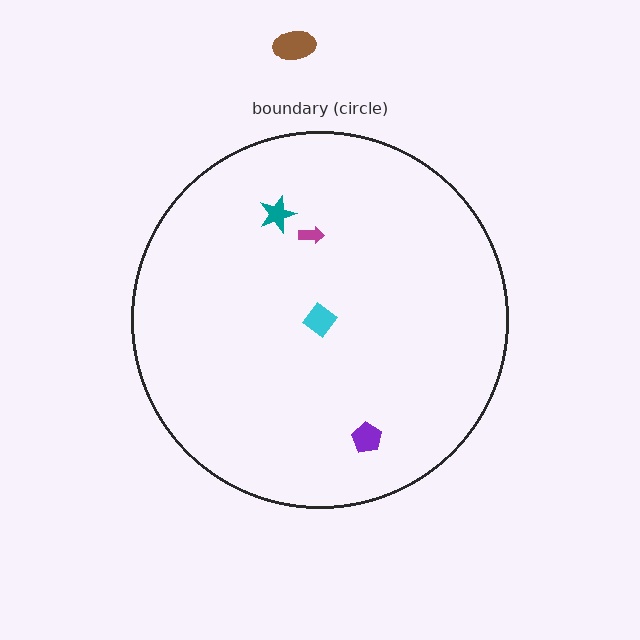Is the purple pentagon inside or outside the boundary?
Inside.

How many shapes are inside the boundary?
4 inside, 1 outside.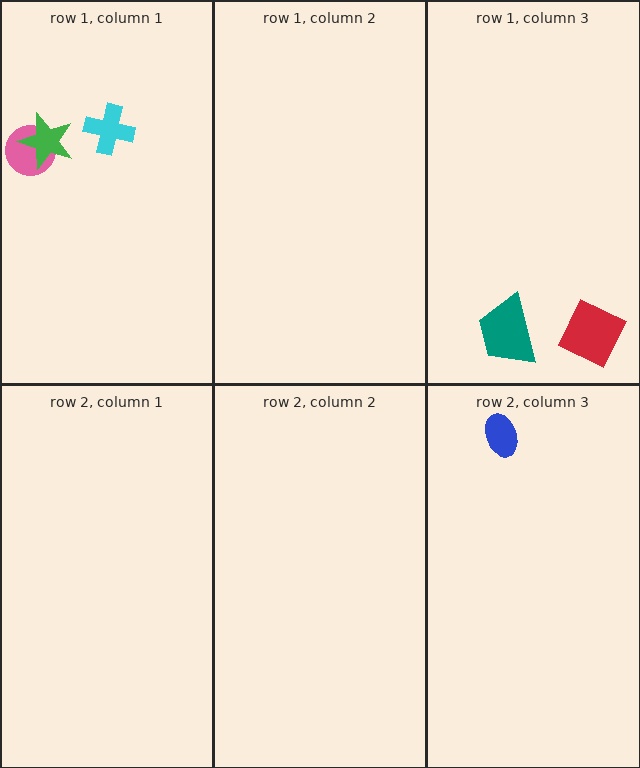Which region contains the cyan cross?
The row 1, column 1 region.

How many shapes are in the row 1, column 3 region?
2.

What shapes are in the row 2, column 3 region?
The blue ellipse.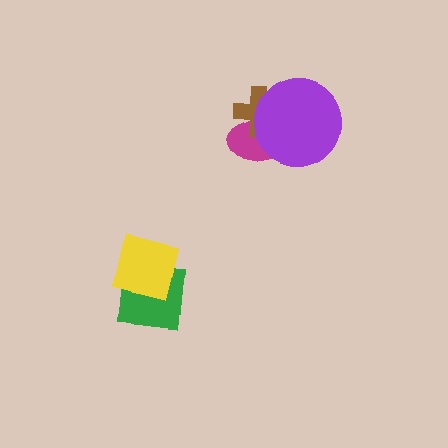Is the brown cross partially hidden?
Yes, it is partially covered by another shape.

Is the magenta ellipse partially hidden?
Yes, it is partially covered by another shape.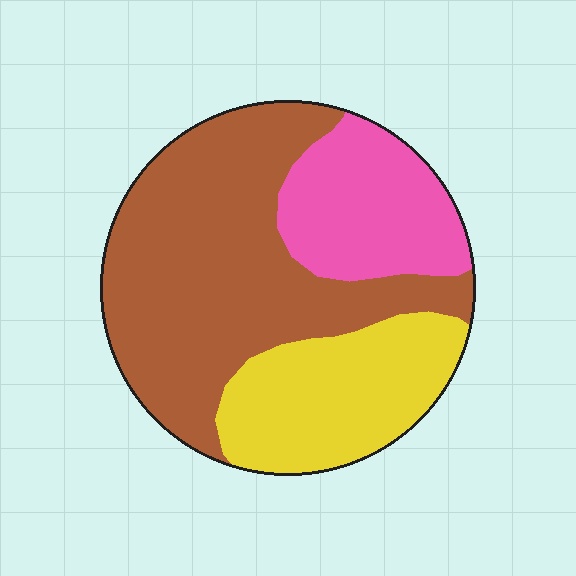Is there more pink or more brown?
Brown.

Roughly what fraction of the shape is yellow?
Yellow covers roughly 25% of the shape.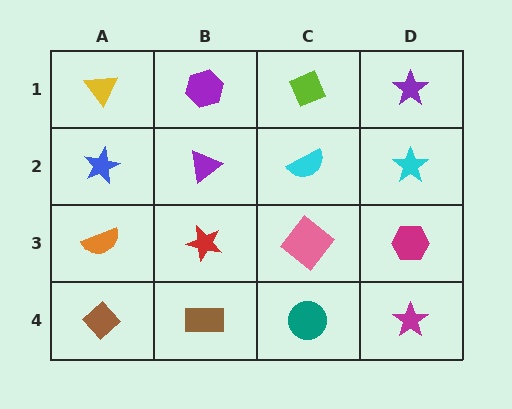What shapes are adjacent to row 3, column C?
A cyan semicircle (row 2, column C), a teal circle (row 4, column C), a red star (row 3, column B), a magenta hexagon (row 3, column D).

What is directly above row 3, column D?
A cyan star.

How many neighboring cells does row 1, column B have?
3.